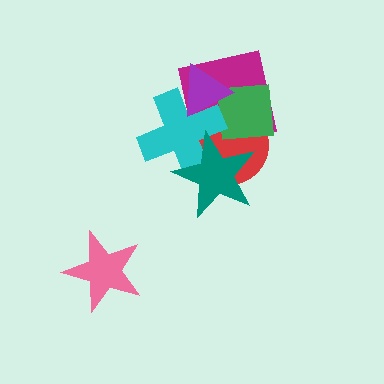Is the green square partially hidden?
Yes, it is partially covered by another shape.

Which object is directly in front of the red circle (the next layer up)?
The green square is directly in front of the red circle.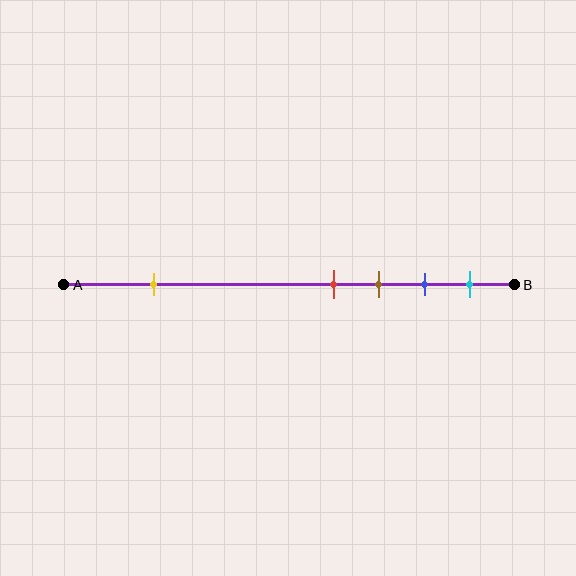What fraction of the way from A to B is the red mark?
The red mark is approximately 60% (0.6) of the way from A to B.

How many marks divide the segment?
There are 5 marks dividing the segment.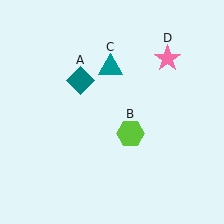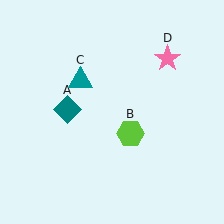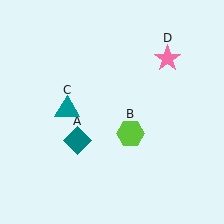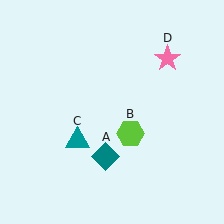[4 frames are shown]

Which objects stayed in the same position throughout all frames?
Lime hexagon (object B) and pink star (object D) remained stationary.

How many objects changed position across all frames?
2 objects changed position: teal diamond (object A), teal triangle (object C).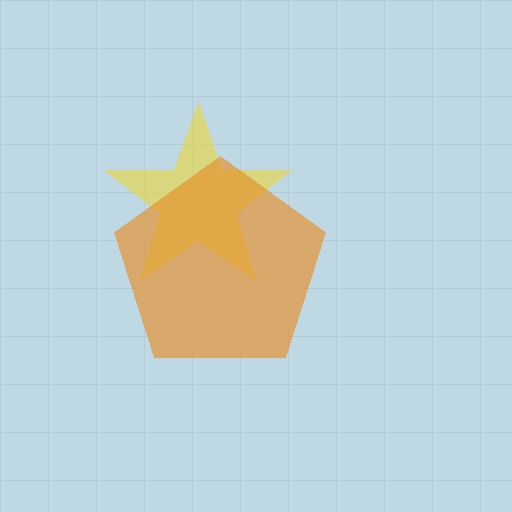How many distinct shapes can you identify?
There are 2 distinct shapes: a yellow star, an orange pentagon.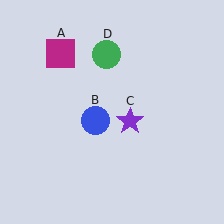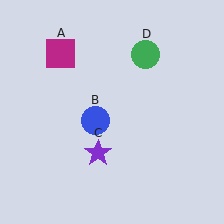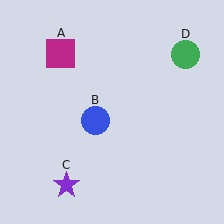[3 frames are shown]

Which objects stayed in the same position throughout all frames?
Magenta square (object A) and blue circle (object B) remained stationary.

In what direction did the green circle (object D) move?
The green circle (object D) moved right.